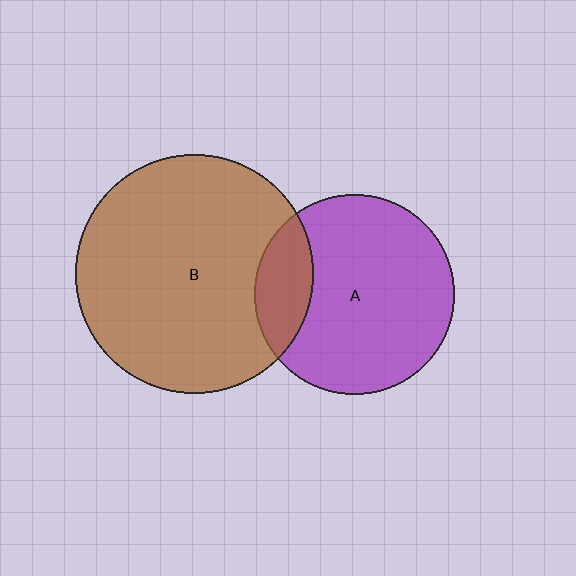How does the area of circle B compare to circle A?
Approximately 1.4 times.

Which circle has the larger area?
Circle B (brown).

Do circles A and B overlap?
Yes.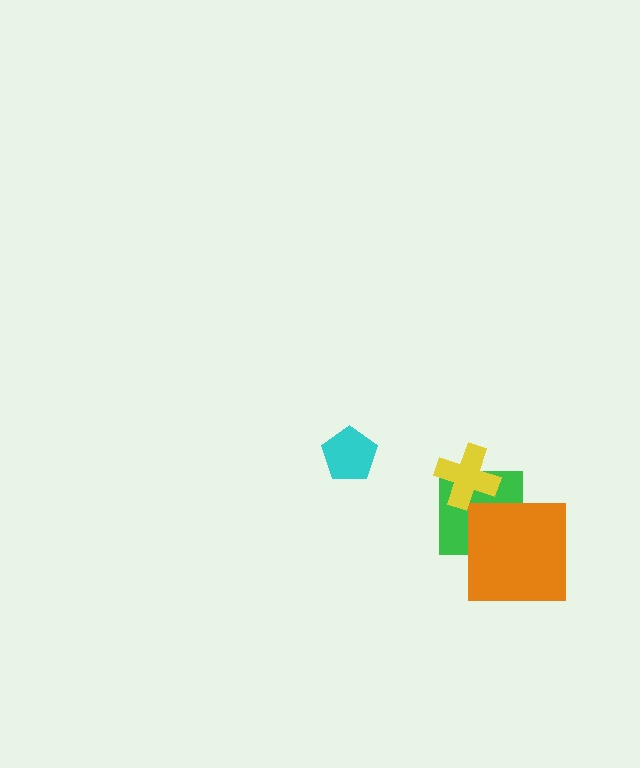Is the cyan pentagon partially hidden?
No, no other shape covers it.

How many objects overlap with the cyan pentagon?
0 objects overlap with the cyan pentagon.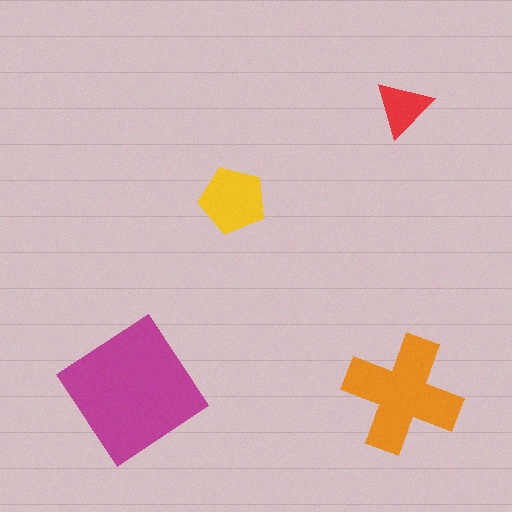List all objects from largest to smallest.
The magenta diamond, the orange cross, the yellow pentagon, the red triangle.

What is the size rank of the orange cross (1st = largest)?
2nd.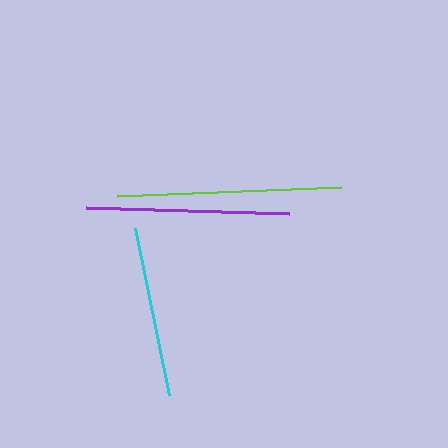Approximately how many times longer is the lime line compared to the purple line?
The lime line is approximately 1.1 times the length of the purple line.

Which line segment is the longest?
The lime line is the longest at approximately 224 pixels.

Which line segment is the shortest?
The cyan line is the shortest at approximately 170 pixels.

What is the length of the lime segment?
The lime segment is approximately 224 pixels long.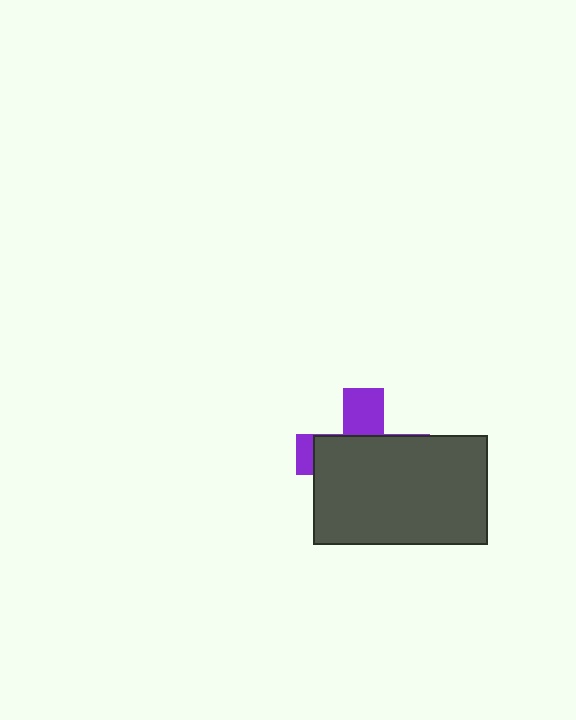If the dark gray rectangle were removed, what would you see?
You would see the complete purple cross.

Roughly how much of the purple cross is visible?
A small part of it is visible (roughly 30%).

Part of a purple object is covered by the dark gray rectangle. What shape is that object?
It is a cross.